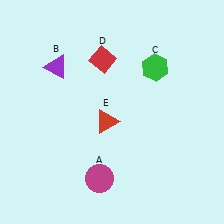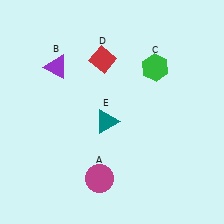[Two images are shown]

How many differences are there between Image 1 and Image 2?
There is 1 difference between the two images.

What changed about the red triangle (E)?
In Image 1, E is red. In Image 2, it changed to teal.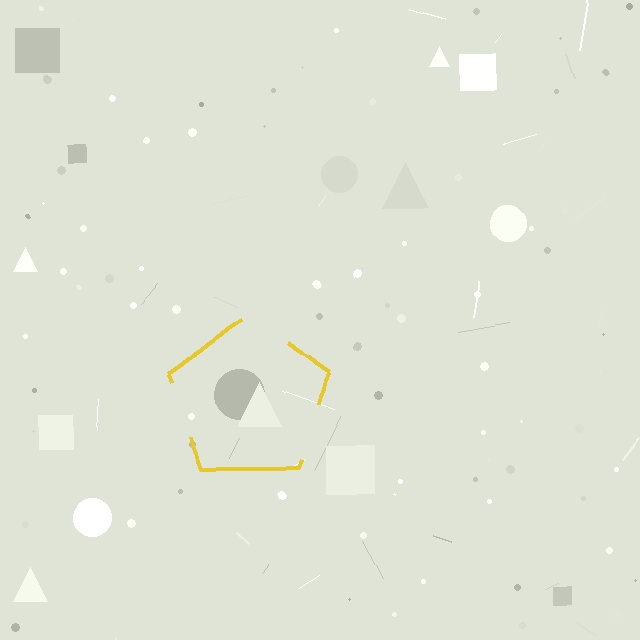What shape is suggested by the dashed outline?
The dashed outline suggests a pentagon.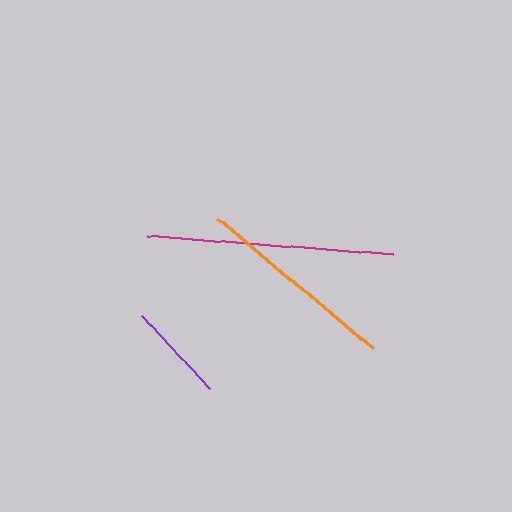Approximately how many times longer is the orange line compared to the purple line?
The orange line is approximately 2.0 times the length of the purple line.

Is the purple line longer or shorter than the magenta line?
The magenta line is longer than the purple line.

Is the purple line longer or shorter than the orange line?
The orange line is longer than the purple line.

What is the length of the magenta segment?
The magenta segment is approximately 247 pixels long.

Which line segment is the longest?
The magenta line is the longest at approximately 247 pixels.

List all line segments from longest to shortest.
From longest to shortest: magenta, orange, purple.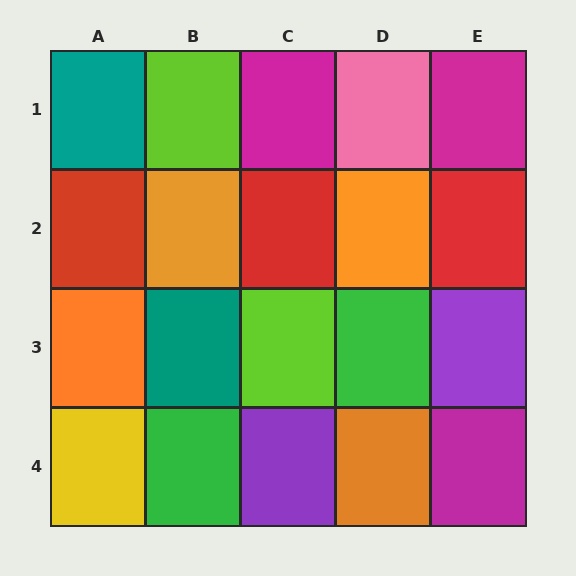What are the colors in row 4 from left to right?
Yellow, green, purple, orange, magenta.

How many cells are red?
3 cells are red.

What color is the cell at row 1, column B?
Lime.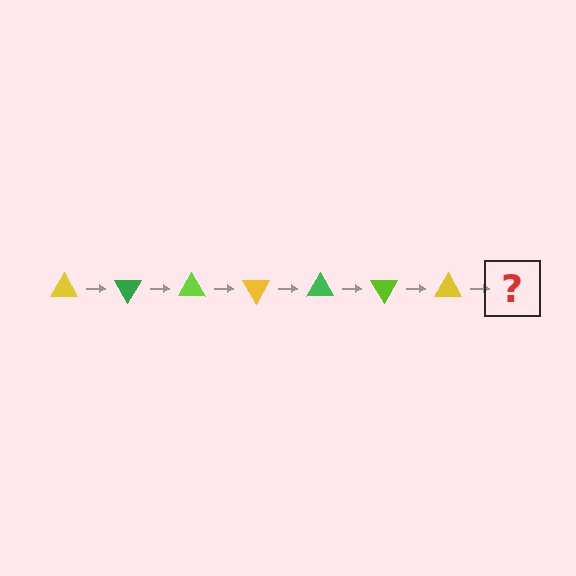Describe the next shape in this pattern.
It should be a green triangle, rotated 420 degrees from the start.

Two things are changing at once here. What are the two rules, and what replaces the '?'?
The two rules are that it rotates 60 degrees each step and the color cycles through yellow, green, and lime. The '?' should be a green triangle, rotated 420 degrees from the start.